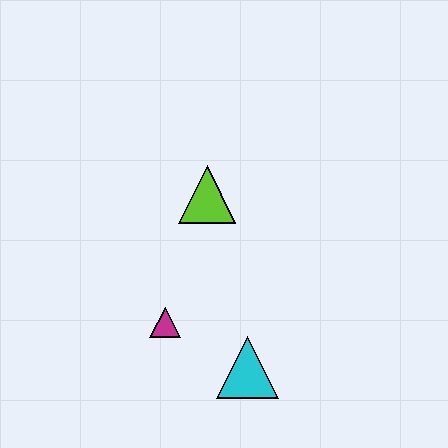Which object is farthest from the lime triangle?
The cyan triangle is farthest from the lime triangle.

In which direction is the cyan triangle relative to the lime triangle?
The cyan triangle is below the lime triangle.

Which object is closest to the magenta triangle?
The cyan triangle is closest to the magenta triangle.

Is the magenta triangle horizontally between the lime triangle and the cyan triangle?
No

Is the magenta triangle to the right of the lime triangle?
No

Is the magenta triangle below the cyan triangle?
No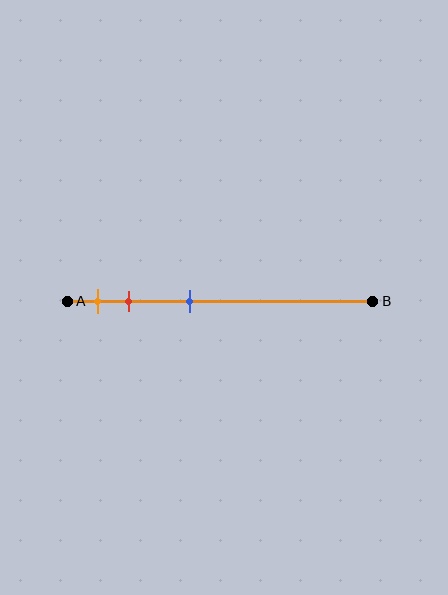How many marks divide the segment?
There are 3 marks dividing the segment.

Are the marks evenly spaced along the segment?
No, the marks are not evenly spaced.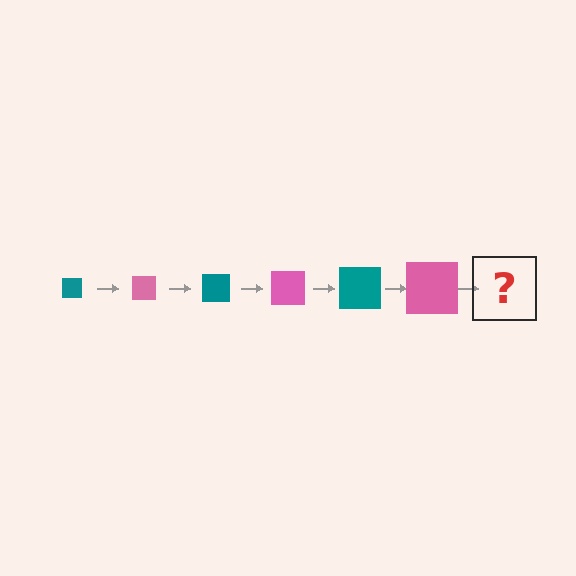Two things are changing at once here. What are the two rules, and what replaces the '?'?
The two rules are that the square grows larger each step and the color cycles through teal and pink. The '?' should be a teal square, larger than the previous one.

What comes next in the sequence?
The next element should be a teal square, larger than the previous one.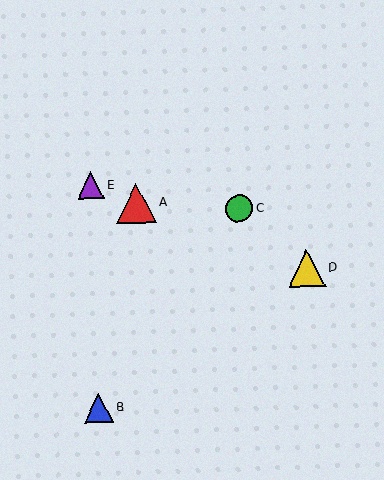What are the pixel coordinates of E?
Object E is at (90, 185).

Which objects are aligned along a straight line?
Objects A, D, E are aligned along a straight line.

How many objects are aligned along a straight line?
3 objects (A, D, E) are aligned along a straight line.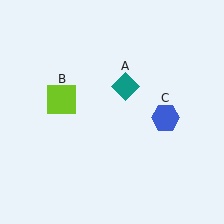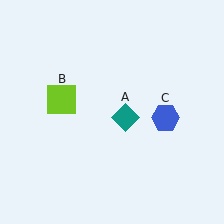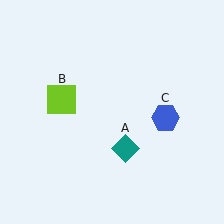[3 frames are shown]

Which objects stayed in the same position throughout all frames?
Lime square (object B) and blue hexagon (object C) remained stationary.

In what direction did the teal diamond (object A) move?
The teal diamond (object A) moved down.